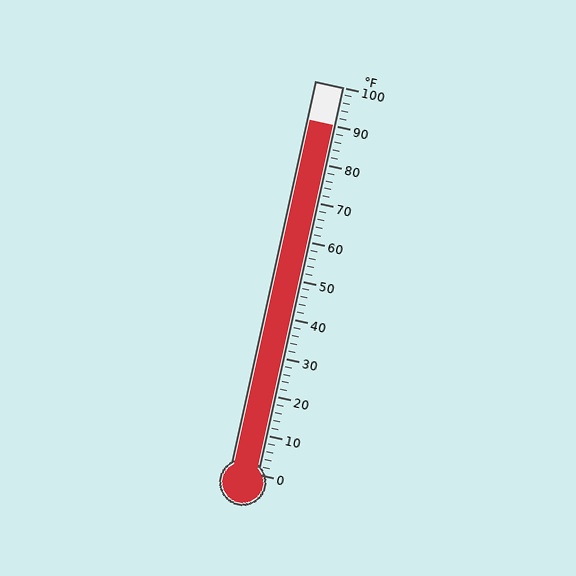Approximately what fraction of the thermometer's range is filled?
The thermometer is filled to approximately 90% of its range.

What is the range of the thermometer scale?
The thermometer scale ranges from 0°F to 100°F.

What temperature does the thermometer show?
The thermometer shows approximately 90°F.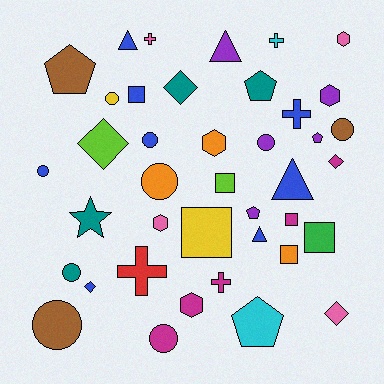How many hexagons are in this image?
There are 5 hexagons.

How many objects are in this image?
There are 40 objects.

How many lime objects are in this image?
There are 2 lime objects.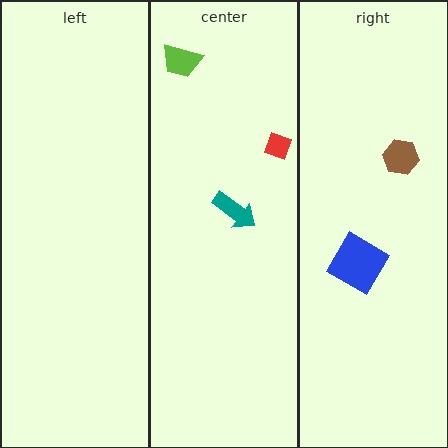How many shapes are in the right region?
2.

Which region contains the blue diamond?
The right region.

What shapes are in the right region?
The brown hexagon, the blue diamond.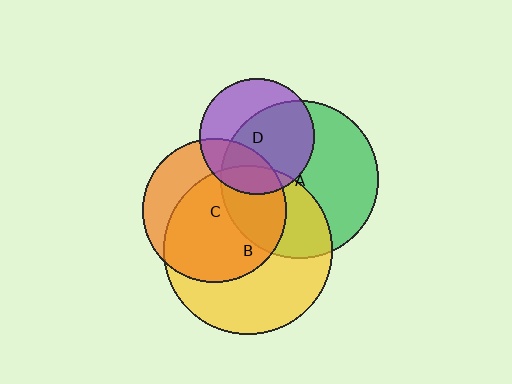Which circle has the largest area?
Circle B (yellow).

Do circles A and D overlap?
Yes.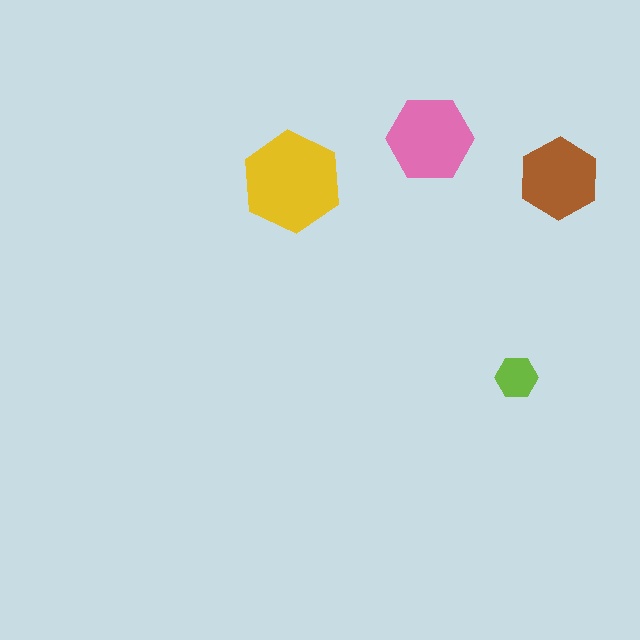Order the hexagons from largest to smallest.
the yellow one, the pink one, the brown one, the lime one.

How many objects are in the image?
There are 4 objects in the image.